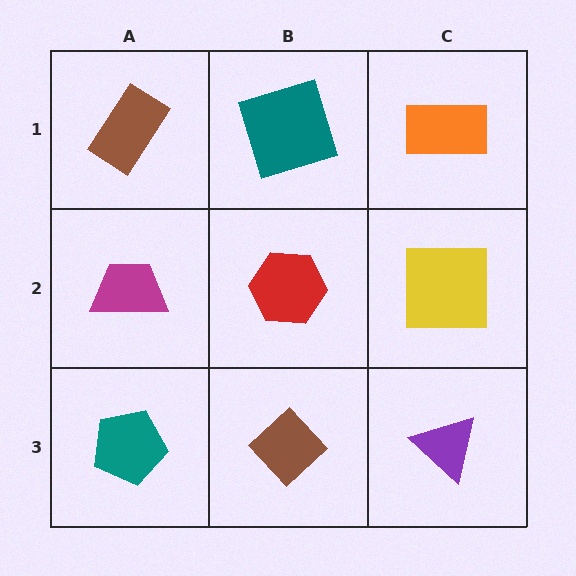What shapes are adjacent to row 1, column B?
A red hexagon (row 2, column B), a brown rectangle (row 1, column A), an orange rectangle (row 1, column C).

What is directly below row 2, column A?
A teal pentagon.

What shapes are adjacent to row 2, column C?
An orange rectangle (row 1, column C), a purple triangle (row 3, column C), a red hexagon (row 2, column B).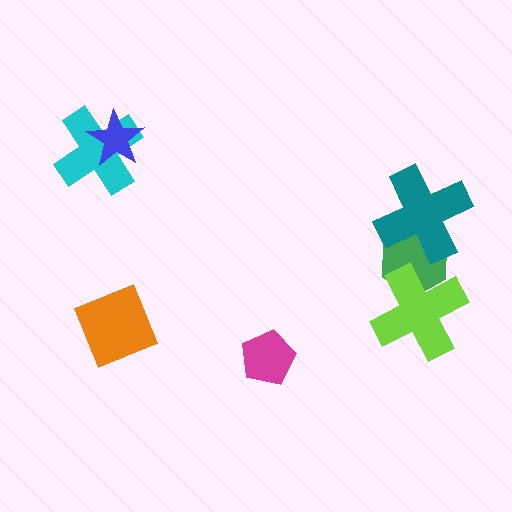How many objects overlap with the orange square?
0 objects overlap with the orange square.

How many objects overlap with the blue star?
1 object overlaps with the blue star.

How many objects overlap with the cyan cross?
1 object overlaps with the cyan cross.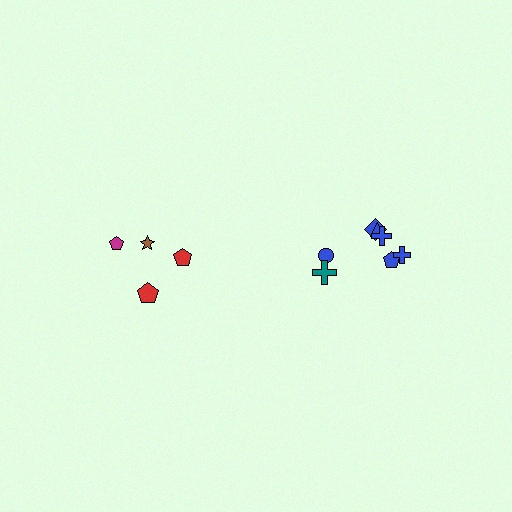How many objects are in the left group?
There are 4 objects.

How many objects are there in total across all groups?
There are 11 objects.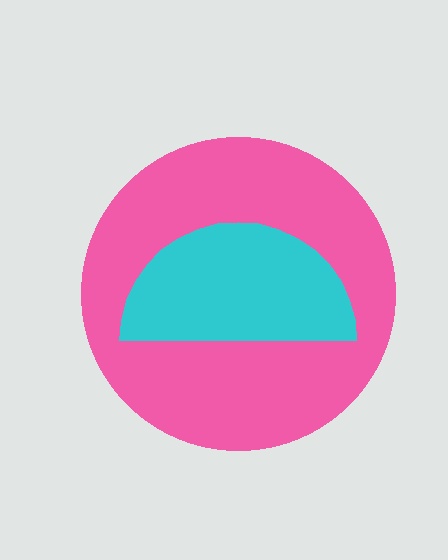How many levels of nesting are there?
2.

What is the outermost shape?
The pink circle.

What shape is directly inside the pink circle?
The cyan semicircle.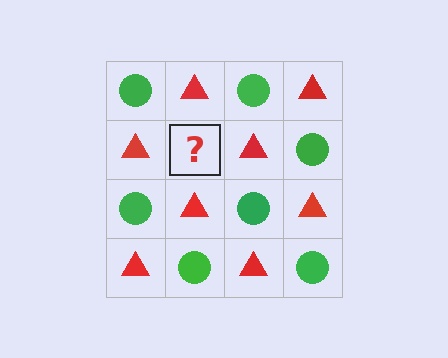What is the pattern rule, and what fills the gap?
The rule is that it alternates green circle and red triangle in a checkerboard pattern. The gap should be filled with a green circle.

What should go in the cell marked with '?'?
The missing cell should contain a green circle.